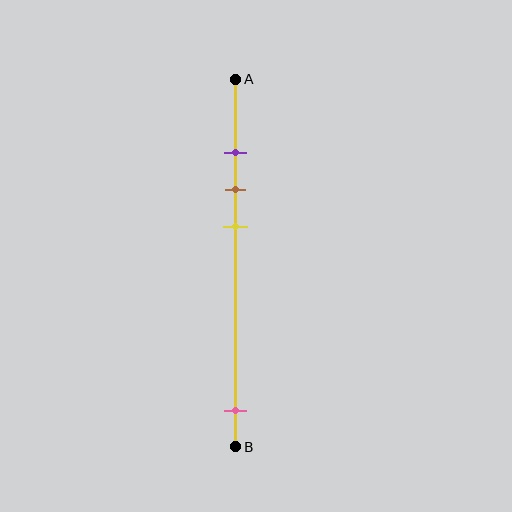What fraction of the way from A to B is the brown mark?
The brown mark is approximately 30% (0.3) of the way from A to B.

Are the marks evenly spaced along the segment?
No, the marks are not evenly spaced.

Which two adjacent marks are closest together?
The purple and brown marks are the closest adjacent pair.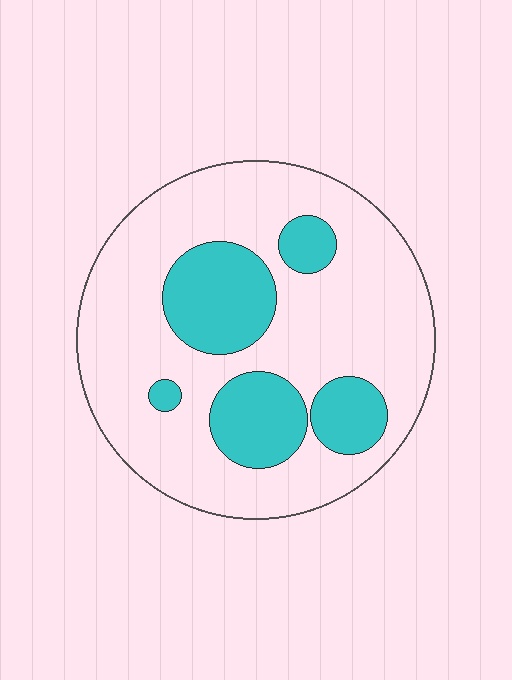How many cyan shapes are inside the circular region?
5.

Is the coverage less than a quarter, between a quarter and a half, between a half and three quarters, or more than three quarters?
Between a quarter and a half.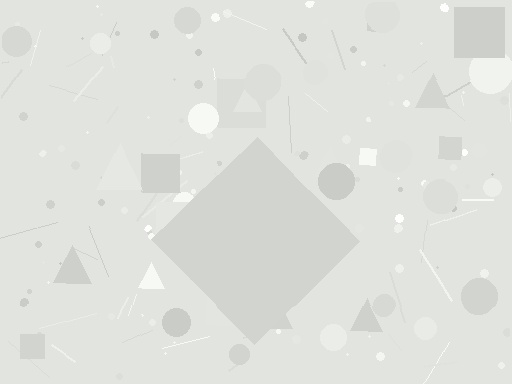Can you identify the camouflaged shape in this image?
The camouflaged shape is a diamond.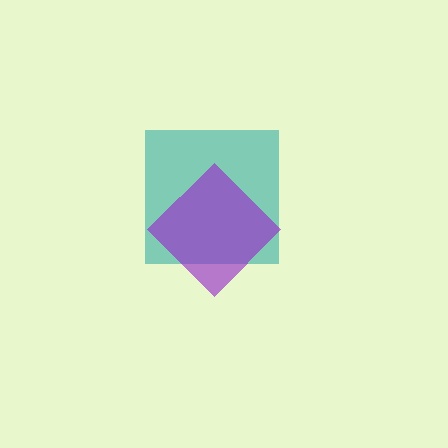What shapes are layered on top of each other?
The layered shapes are: a teal square, a purple diamond.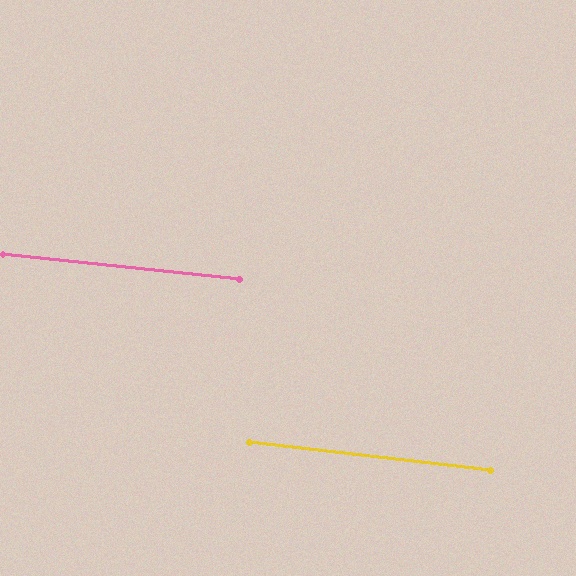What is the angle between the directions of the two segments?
Approximately 1 degree.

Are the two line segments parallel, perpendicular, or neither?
Parallel — their directions differ by only 0.6°.